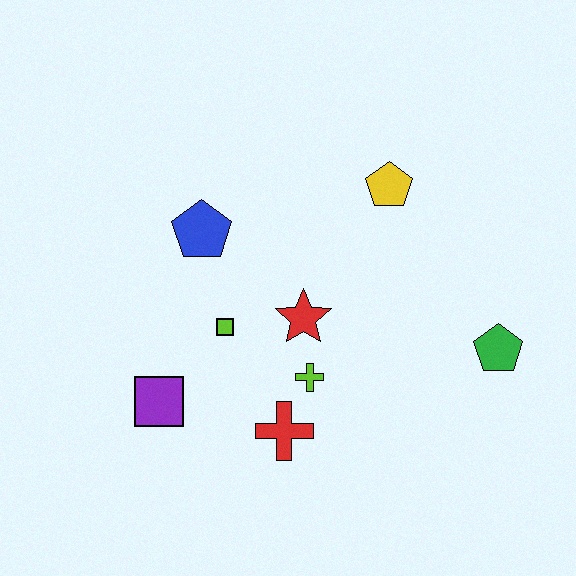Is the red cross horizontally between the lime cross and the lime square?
Yes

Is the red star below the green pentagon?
No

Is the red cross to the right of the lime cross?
No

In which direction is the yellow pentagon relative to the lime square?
The yellow pentagon is to the right of the lime square.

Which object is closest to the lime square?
The red star is closest to the lime square.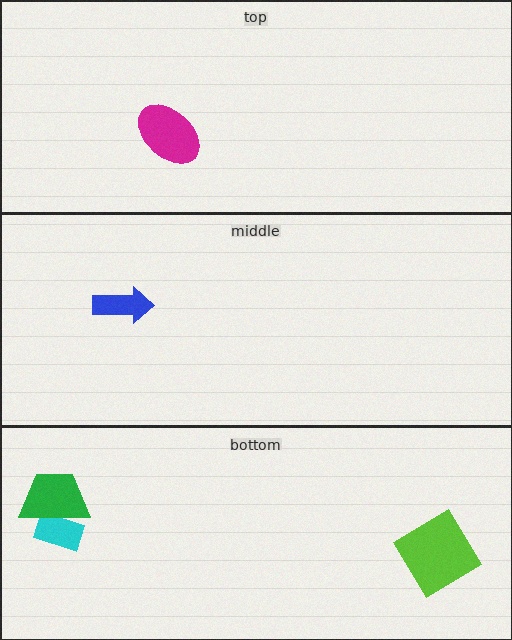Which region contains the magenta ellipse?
The top region.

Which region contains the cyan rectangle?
The bottom region.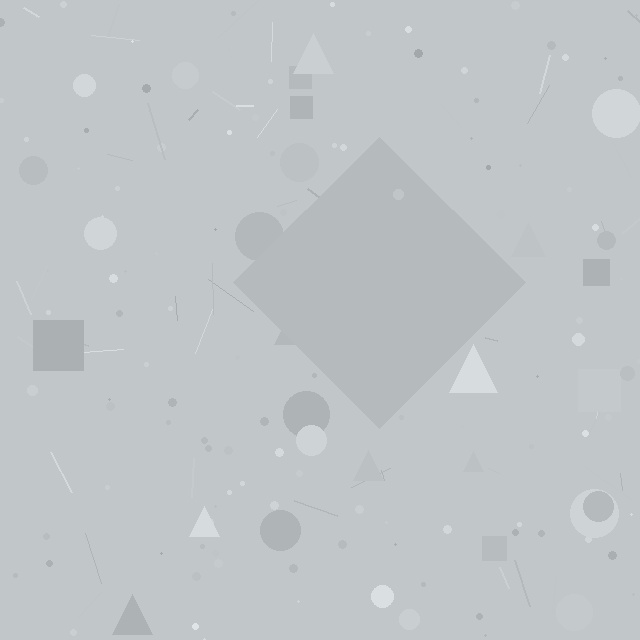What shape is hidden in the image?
A diamond is hidden in the image.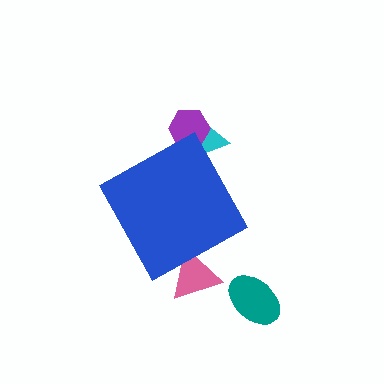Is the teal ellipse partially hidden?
No, the teal ellipse is fully visible.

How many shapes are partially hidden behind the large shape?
3 shapes are partially hidden.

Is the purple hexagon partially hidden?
Yes, the purple hexagon is partially hidden behind the blue diamond.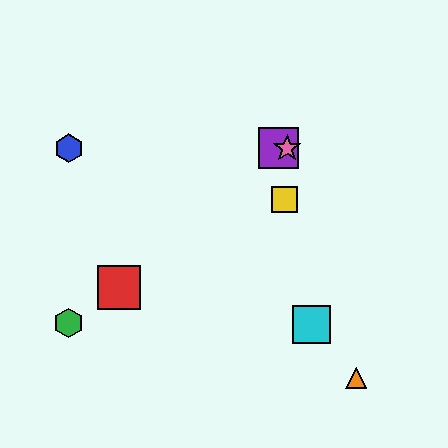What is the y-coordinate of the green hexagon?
The green hexagon is at y≈323.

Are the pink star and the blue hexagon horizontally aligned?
Yes, both are at y≈148.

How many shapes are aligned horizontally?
3 shapes (the blue hexagon, the purple square, the pink star) are aligned horizontally.